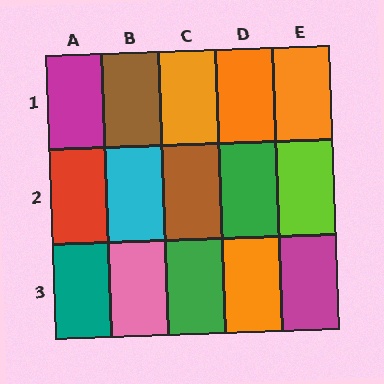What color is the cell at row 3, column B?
Pink.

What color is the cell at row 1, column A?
Magenta.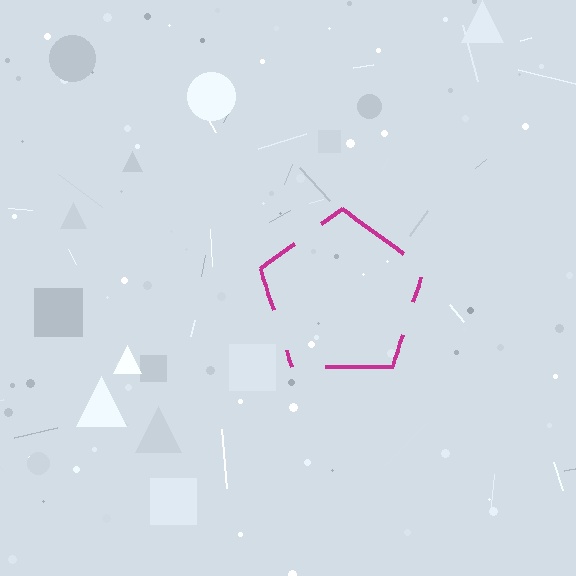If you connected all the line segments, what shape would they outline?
They would outline a pentagon.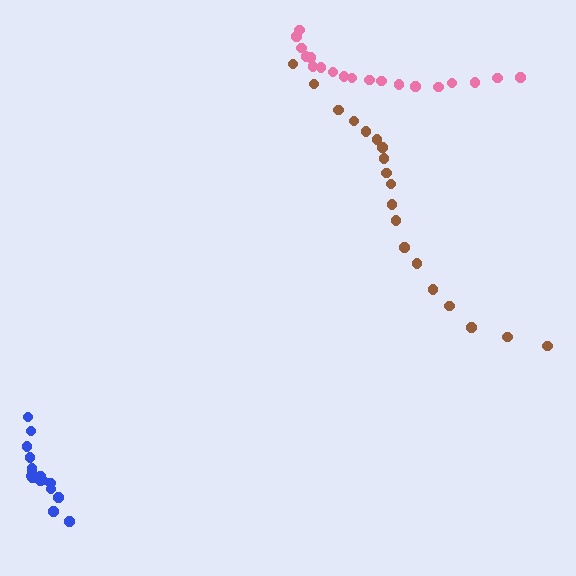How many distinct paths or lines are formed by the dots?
There are 3 distinct paths.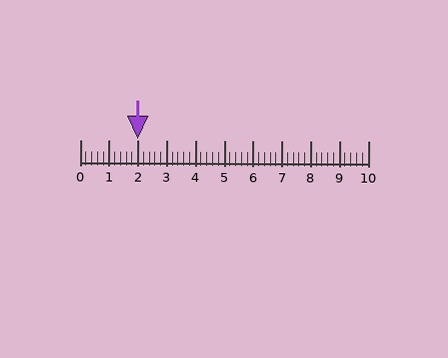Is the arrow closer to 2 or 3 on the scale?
The arrow is closer to 2.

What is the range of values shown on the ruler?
The ruler shows values from 0 to 10.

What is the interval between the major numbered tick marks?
The major tick marks are spaced 1 units apart.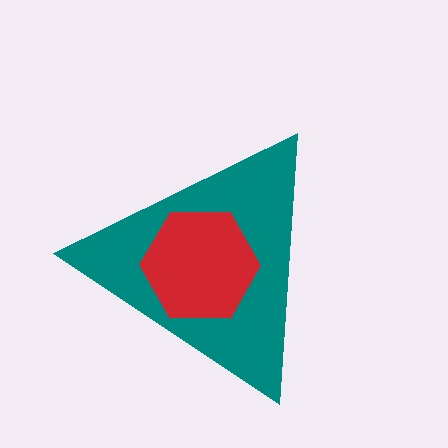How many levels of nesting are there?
2.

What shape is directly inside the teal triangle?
The red hexagon.